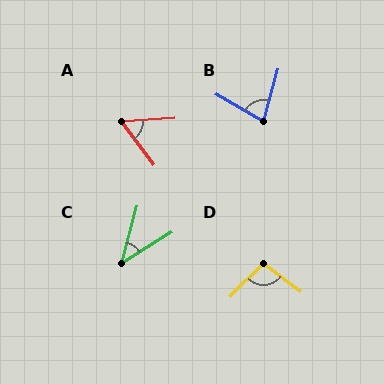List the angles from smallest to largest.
C (44°), A (58°), B (76°), D (98°).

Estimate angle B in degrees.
Approximately 76 degrees.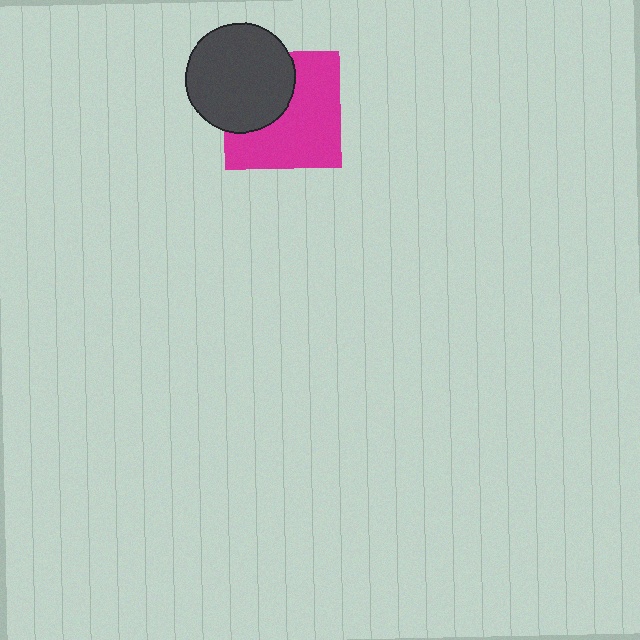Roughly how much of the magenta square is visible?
About half of it is visible (roughly 62%).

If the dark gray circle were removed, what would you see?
You would see the complete magenta square.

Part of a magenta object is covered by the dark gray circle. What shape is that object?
It is a square.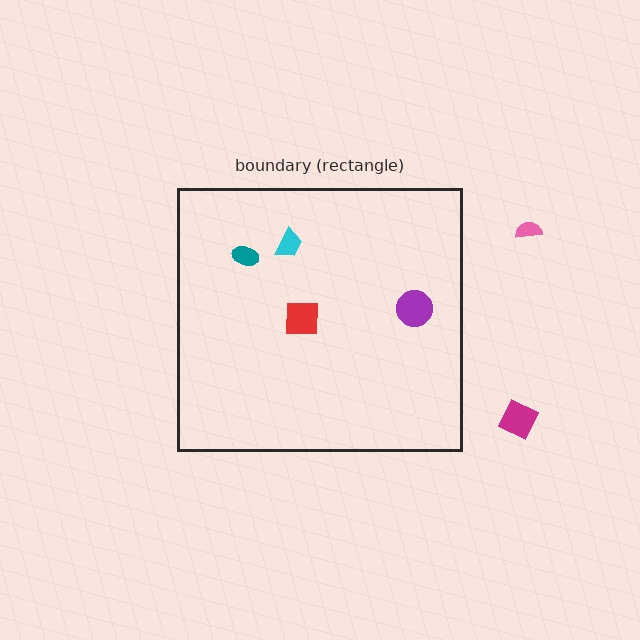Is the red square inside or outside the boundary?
Inside.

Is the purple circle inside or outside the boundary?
Inside.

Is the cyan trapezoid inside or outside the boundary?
Inside.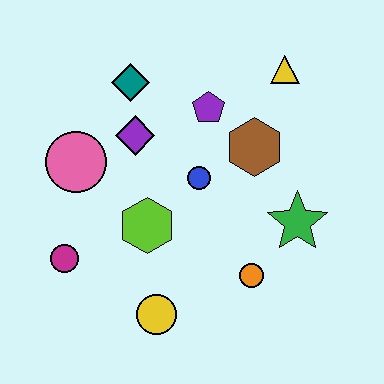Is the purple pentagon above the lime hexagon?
Yes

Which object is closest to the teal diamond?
The purple diamond is closest to the teal diamond.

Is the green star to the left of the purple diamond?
No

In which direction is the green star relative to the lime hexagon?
The green star is to the right of the lime hexagon.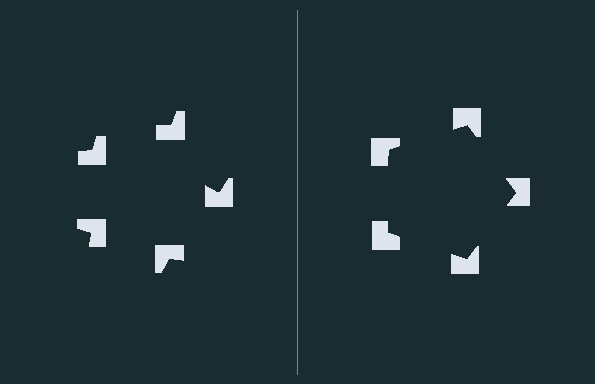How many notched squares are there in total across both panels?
10 — 5 on each side.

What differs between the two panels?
The notched squares are positioned identically on both sides; only the wedge orientations differ. On the right they align to a pentagon; on the left they are misaligned.